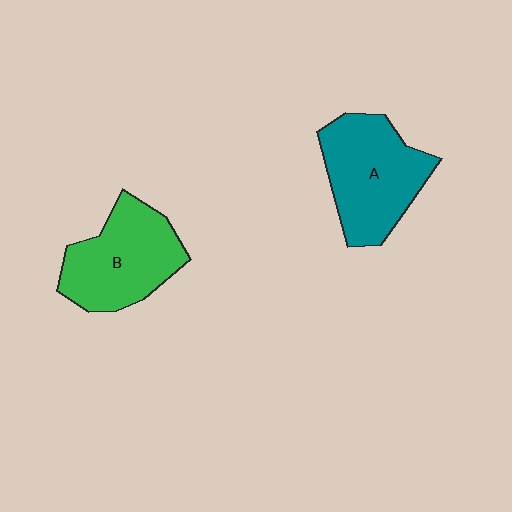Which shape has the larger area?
Shape A (teal).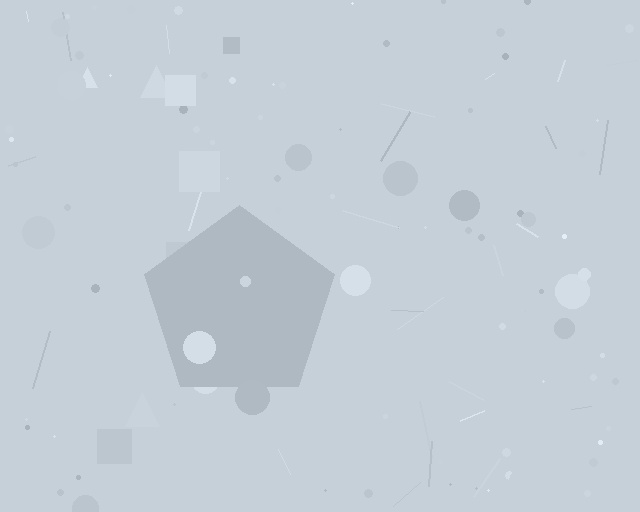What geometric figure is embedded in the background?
A pentagon is embedded in the background.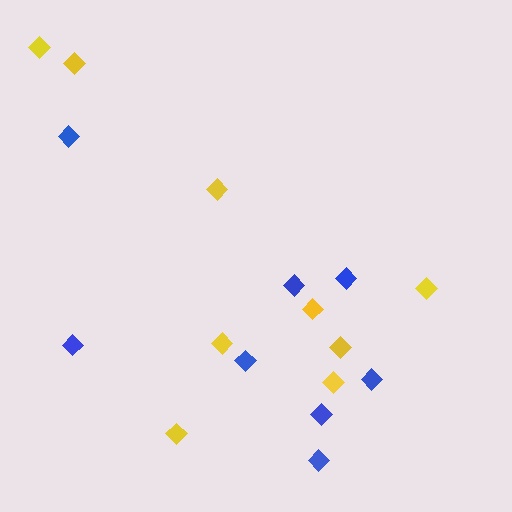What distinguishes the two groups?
There are 2 groups: one group of blue diamonds (8) and one group of yellow diamonds (9).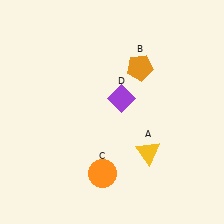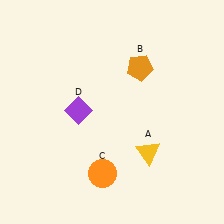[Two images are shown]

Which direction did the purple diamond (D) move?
The purple diamond (D) moved left.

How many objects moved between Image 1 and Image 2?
1 object moved between the two images.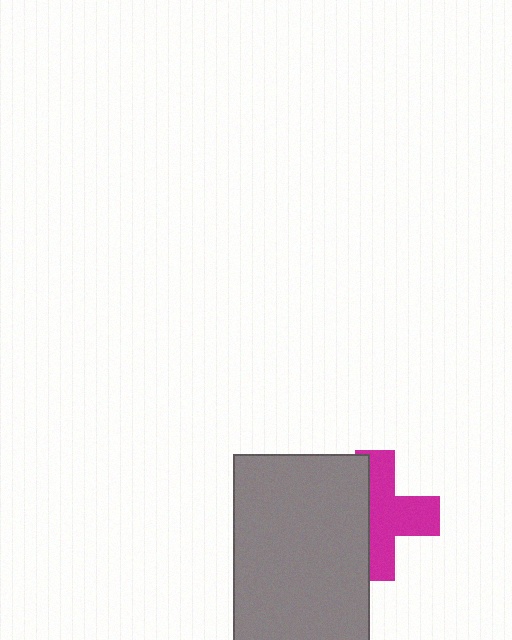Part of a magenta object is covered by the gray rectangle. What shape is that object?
It is a cross.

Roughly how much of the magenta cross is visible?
About half of it is visible (roughly 59%).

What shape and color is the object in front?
The object in front is a gray rectangle.